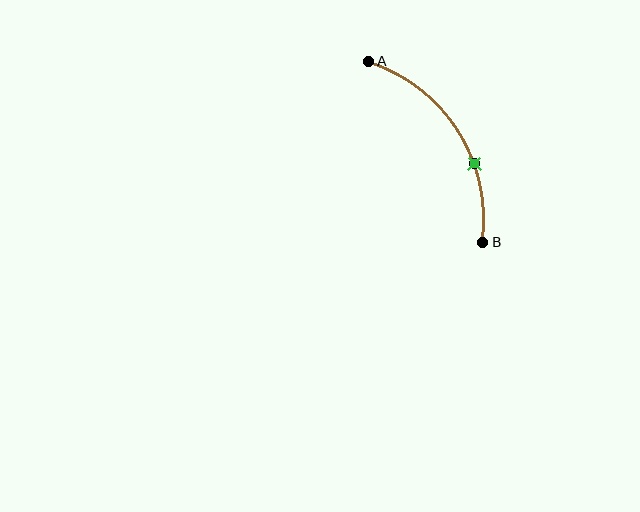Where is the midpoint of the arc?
The arc midpoint is the point on the curve farthest from the straight line joining A and B. It sits to the right of that line.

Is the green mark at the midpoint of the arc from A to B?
No. The green mark lies on the arc but is closer to endpoint B. The arc midpoint would be at the point on the curve equidistant along the arc from both A and B.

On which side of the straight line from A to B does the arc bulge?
The arc bulges to the right of the straight line connecting A and B.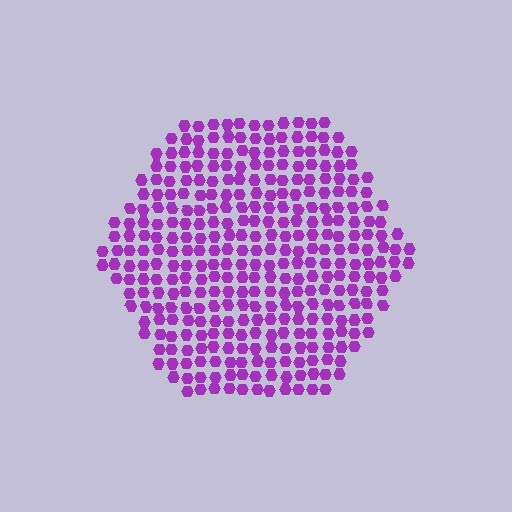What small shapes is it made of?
It is made of small hexagons.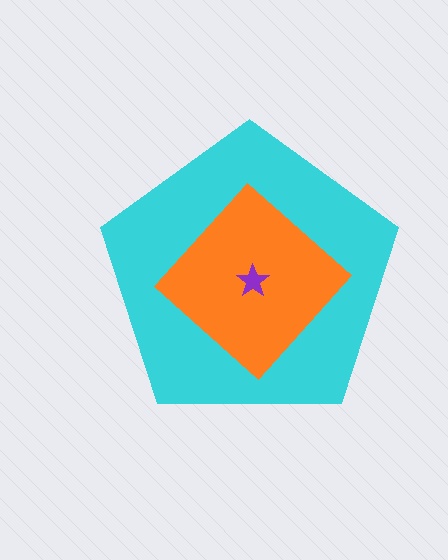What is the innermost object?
The purple star.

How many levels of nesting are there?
3.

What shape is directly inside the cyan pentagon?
The orange diamond.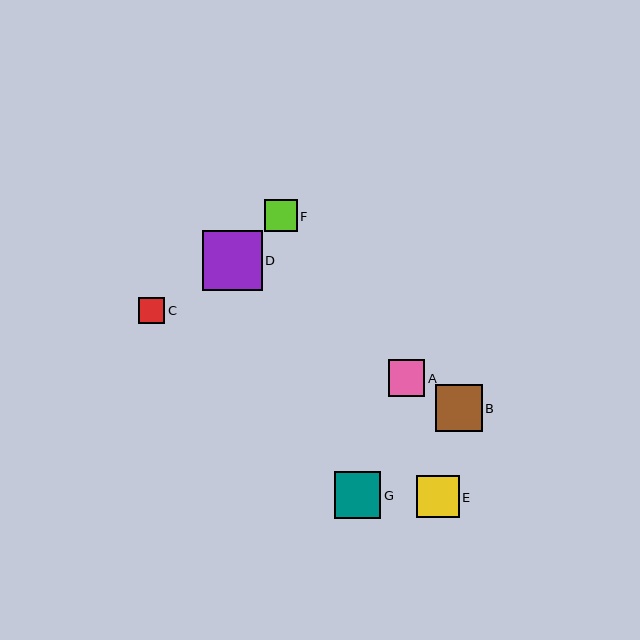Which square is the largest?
Square D is the largest with a size of approximately 60 pixels.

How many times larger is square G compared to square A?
Square G is approximately 1.3 times the size of square A.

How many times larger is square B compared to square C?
Square B is approximately 1.8 times the size of square C.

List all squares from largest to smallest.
From largest to smallest: D, B, G, E, A, F, C.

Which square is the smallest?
Square C is the smallest with a size of approximately 26 pixels.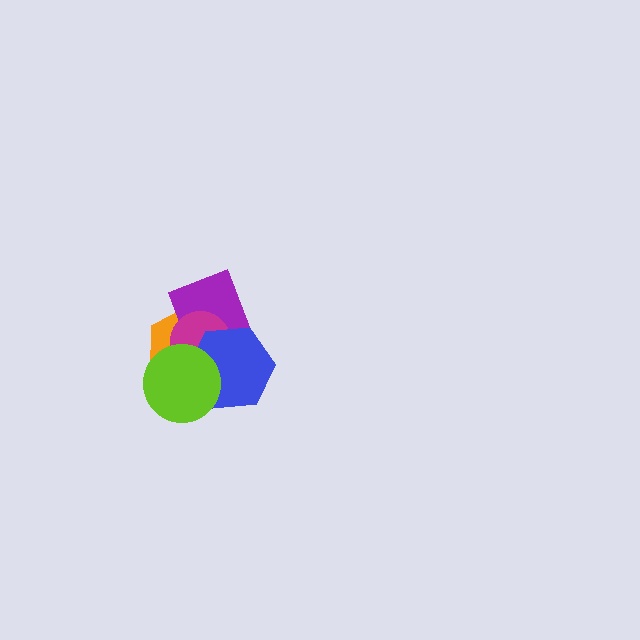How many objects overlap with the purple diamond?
3 objects overlap with the purple diamond.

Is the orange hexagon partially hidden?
Yes, it is partially covered by another shape.